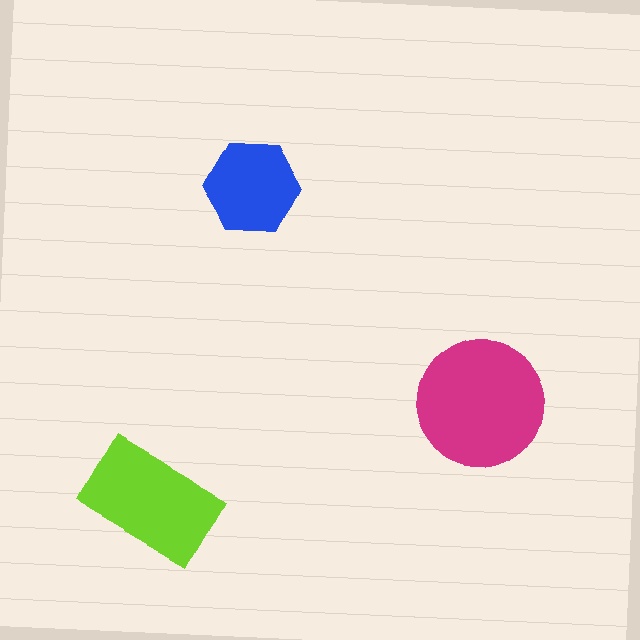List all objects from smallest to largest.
The blue hexagon, the lime rectangle, the magenta circle.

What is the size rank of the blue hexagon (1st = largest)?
3rd.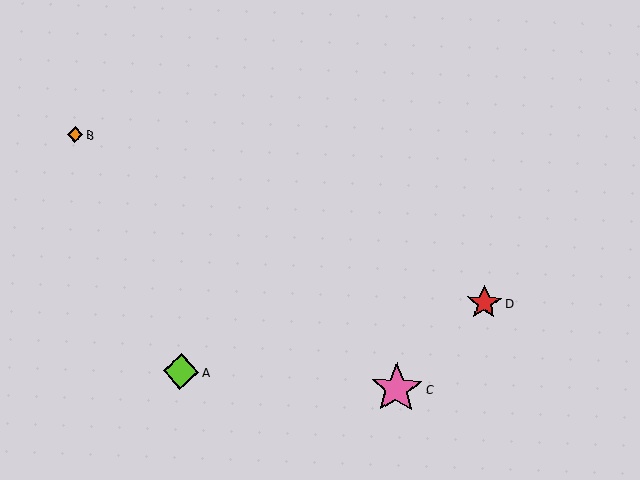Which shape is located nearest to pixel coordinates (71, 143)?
The orange diamond (labeled B) at (75, 134) is nearest to that location.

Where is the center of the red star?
The center of the red star is at (484, 303).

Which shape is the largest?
The pink star (labeled C) is the largest.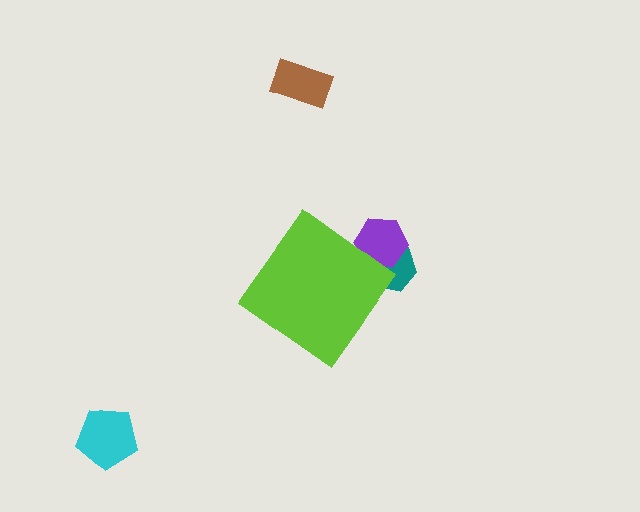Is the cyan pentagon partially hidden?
No, the cyan pentagon is fully visible.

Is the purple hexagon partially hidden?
Yes, the purple hexagon is partially hidden behind the lime diamond.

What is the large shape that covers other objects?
A lime diamond.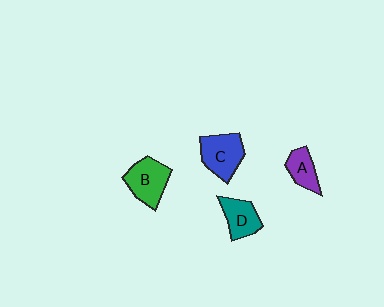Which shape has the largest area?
Shape B (green).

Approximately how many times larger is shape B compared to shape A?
Approximately 1.6 times.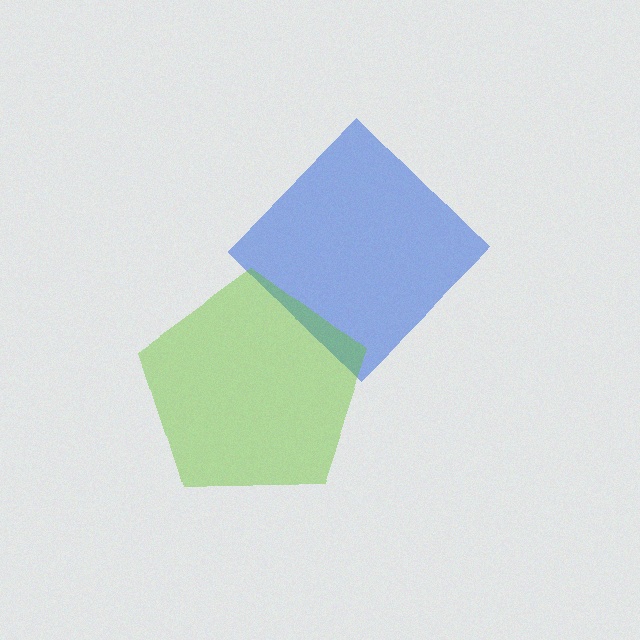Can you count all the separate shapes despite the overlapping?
Yes, there are 2 separate shapes.